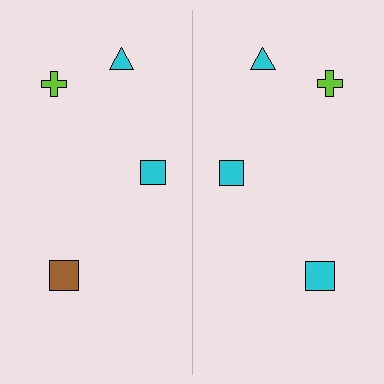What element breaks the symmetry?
The cyan square on the right side breaks the symmetry — its mirror counterpart is brown.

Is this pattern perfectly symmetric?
No, the pattern is not perfectly symmetric. The cyan square on the right side breaks the symmetry — its mirror counterpart is brown.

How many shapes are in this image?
There are 8 shapes in this image.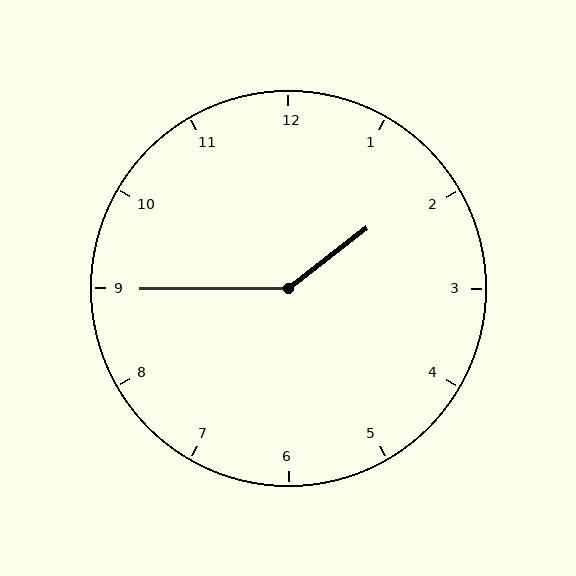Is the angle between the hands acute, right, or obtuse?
It is obtuse.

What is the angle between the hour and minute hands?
Approximately 142 degrees.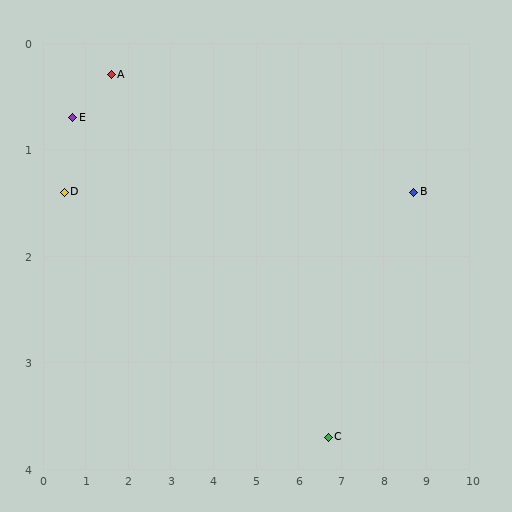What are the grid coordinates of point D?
Point D is at approximately (0.5, 1.4).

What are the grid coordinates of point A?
Point A is at approximately (1.6, 0.3).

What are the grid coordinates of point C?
Point C is at approximately (6.7, 3.7).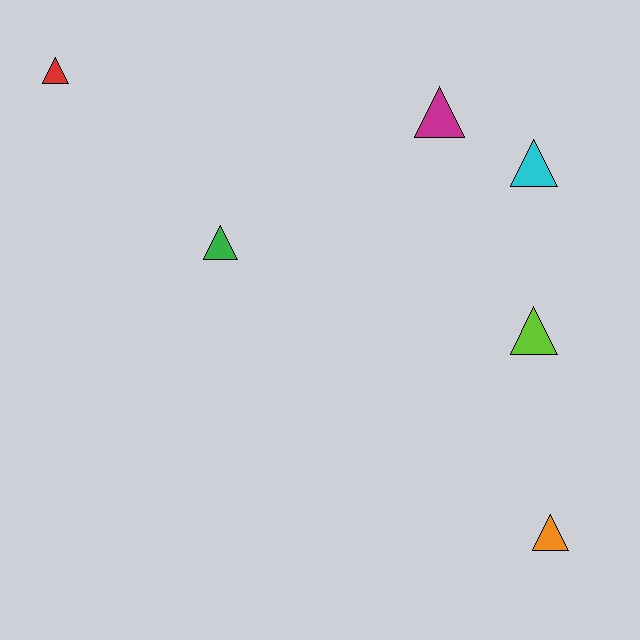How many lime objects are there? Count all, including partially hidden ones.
There is 1 lime object.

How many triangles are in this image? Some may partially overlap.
There are 6 triangles.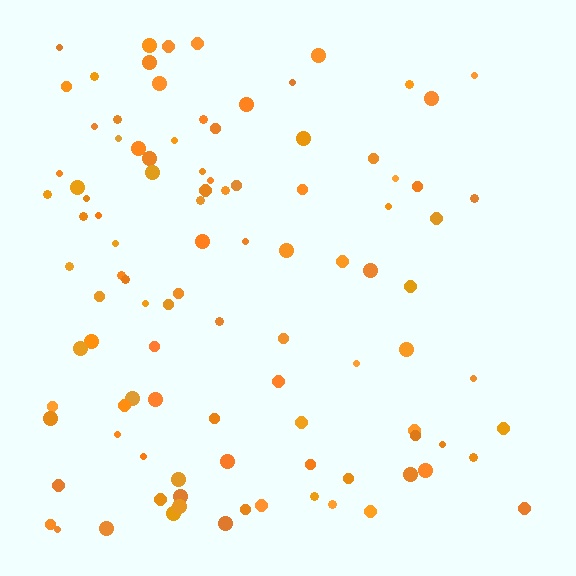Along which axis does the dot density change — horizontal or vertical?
Horizontal.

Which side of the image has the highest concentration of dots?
The left.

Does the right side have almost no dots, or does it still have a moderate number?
Still a moderate number, just noticeably fewer than the left.